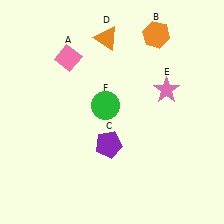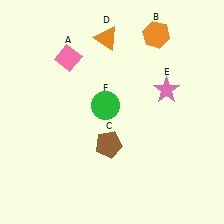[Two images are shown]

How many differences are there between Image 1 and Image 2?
There is 1 difference between the two images.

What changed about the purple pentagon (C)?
In Image 1, C is purple. In Image 2, it changed to brown.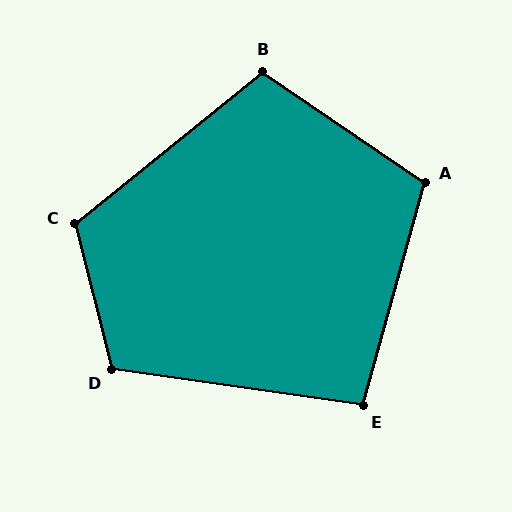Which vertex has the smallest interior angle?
E, at approximately 97 degrees.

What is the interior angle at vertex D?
Approximately 112 degrees (obtuse).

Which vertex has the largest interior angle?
C, at approximately 115 degrees.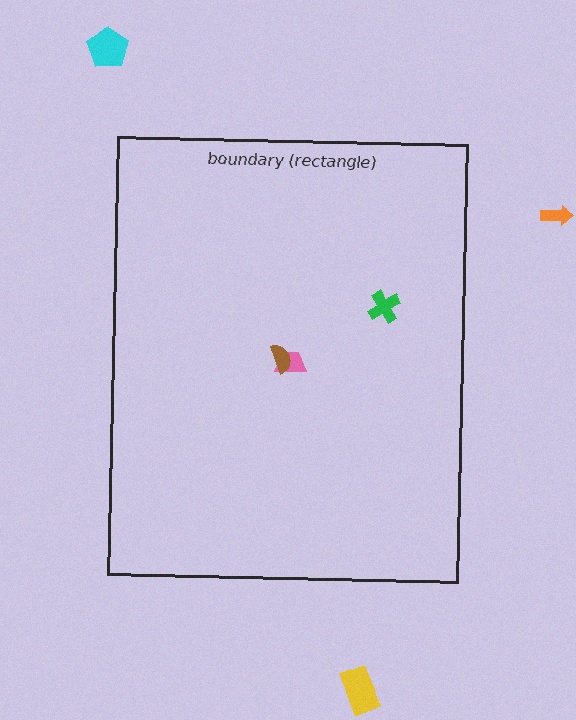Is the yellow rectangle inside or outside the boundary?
Outside.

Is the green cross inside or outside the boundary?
Inside.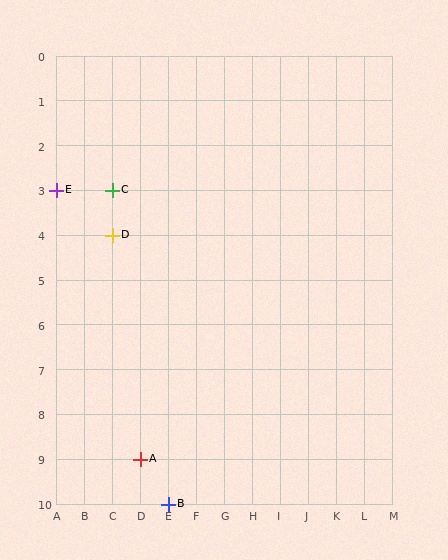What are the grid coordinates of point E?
Point E is at grid coordinates (A, 3).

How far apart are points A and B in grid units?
Points A and B are 1 column and 1 row apart (about 1.4 grid units diagonally).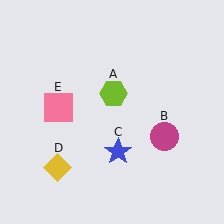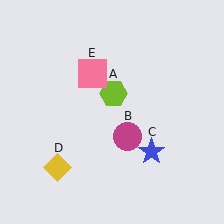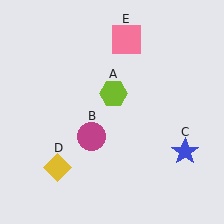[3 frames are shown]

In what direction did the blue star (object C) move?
The blue star (object C) moved right.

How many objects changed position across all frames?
3 objects changed position: magenta circle (object B), blue star (object C), pink square (object E).